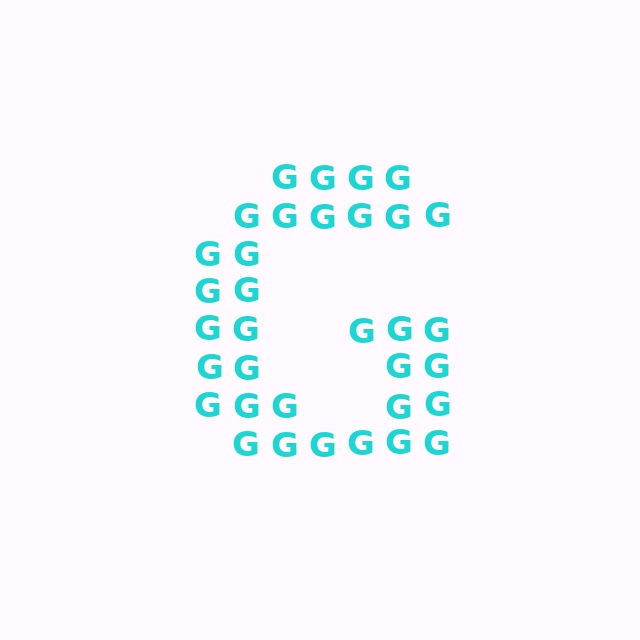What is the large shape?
The large shape is the letter G.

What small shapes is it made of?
It is made of small letter G's.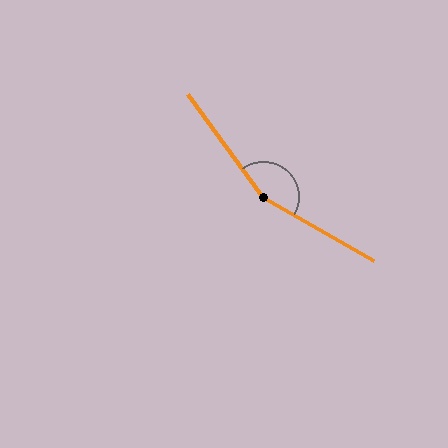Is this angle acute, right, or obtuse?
It is obtuse.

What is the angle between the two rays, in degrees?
Approximately 156 degrees.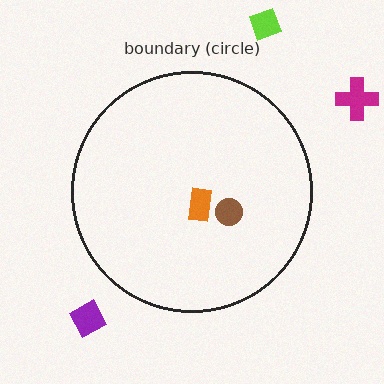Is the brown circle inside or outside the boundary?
Inside.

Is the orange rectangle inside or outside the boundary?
Inside.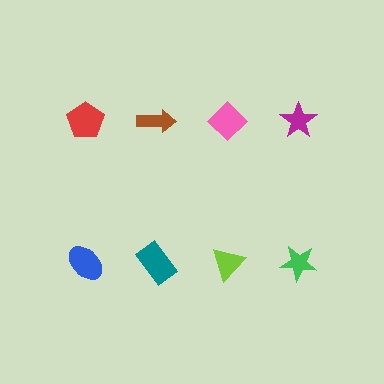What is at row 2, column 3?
A lime triangle.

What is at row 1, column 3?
A pink diamond.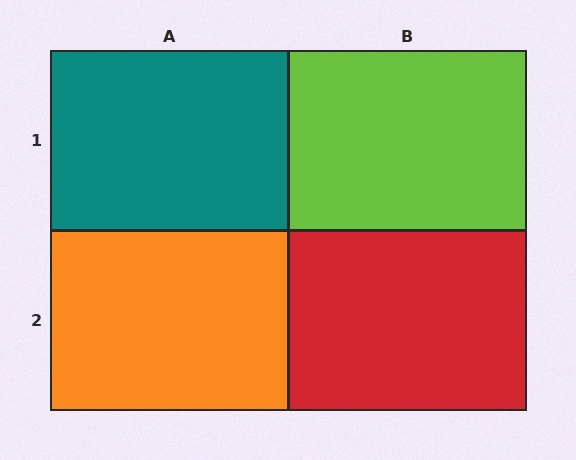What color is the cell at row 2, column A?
Orange.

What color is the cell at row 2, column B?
Red.